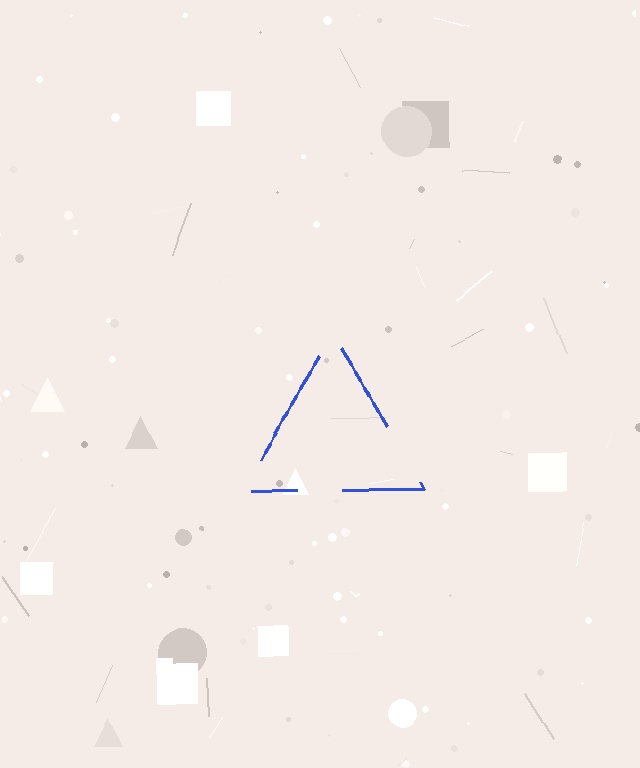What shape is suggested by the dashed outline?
The dashed outline suggests a triangle.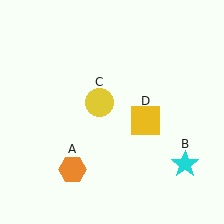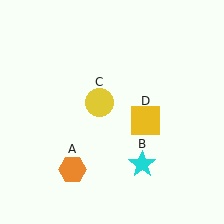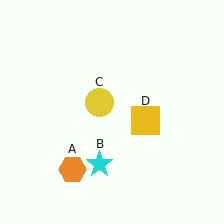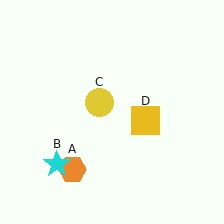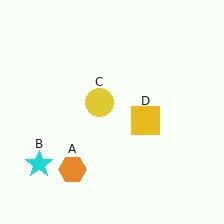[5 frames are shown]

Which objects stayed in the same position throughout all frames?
Orange hexagon (object A) and yellow circle (object C) and yellow square (object D) remained stationary.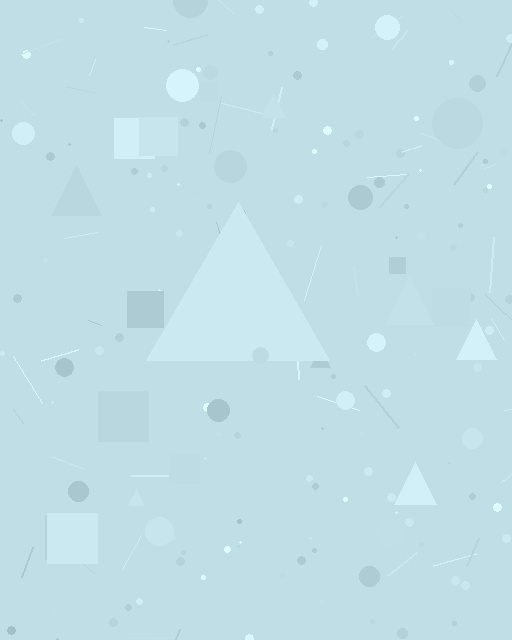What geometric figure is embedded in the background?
A triangle is embedded in the background.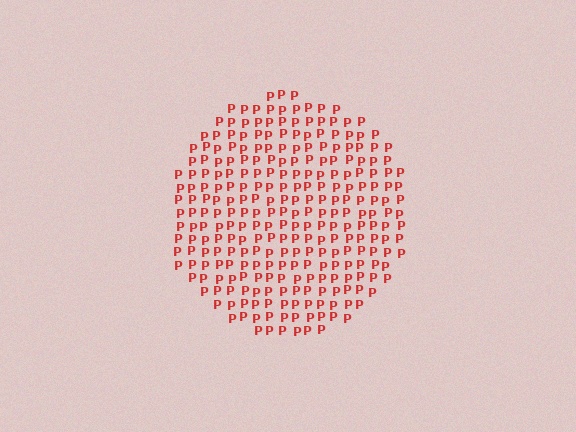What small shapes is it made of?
It is made of small letter P's.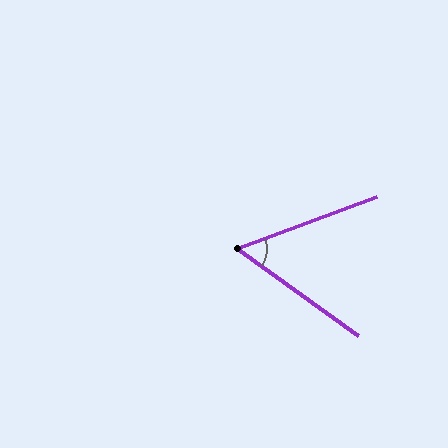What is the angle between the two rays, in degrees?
Approximately 56 degrees.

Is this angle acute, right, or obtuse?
It is acute.